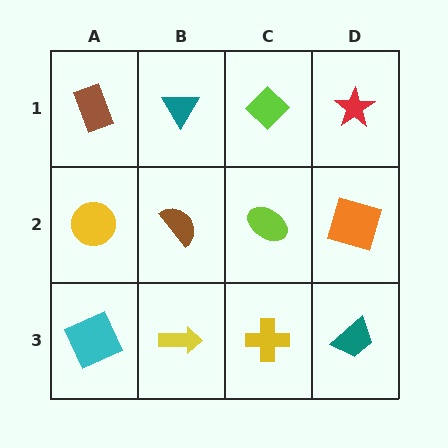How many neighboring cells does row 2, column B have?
4.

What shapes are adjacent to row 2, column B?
A teal triangle (row 1, column B), a yellow arrow (row 3, column B), a yellow circle (row 2, column A), a lime ellipse (row 2, column C).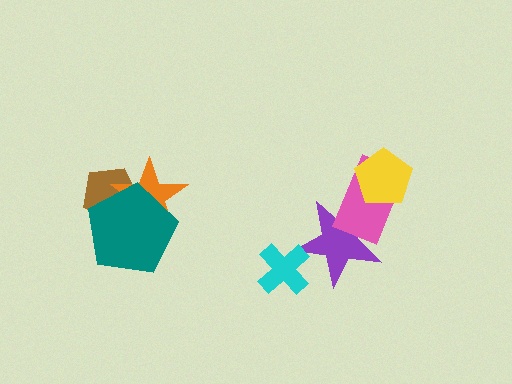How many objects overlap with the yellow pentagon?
1 object overlaps with the yellow pentagon.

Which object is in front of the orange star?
The teal pentagon is in front of the orange star.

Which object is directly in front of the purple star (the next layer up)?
The pink rectangle is directly in front of the purple star.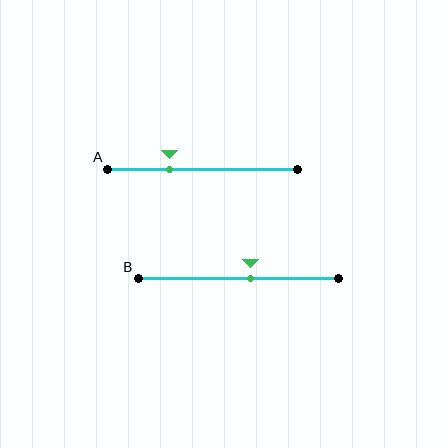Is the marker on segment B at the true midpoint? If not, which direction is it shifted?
No, the marker on segment B is shifted to the right by about 6% of the segment length.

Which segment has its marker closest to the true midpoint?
Segment B has its marker closest to the true midpoint.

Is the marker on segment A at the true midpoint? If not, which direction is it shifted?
No, the marker on segment A is shifted to the left by about 18% of the segment length.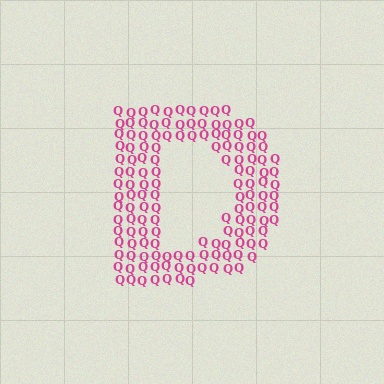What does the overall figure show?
The overall figure shows the letter D.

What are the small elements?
The small elements are letter Q's.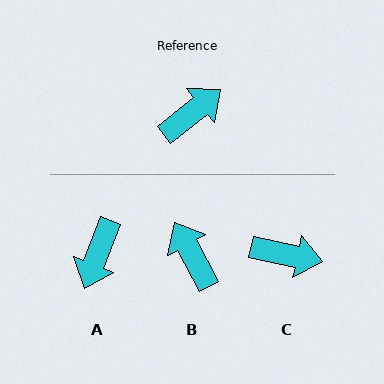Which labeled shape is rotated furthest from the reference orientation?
A, about 150 degrees away.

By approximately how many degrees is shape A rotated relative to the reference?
Approximately 150 degrees clockwise.